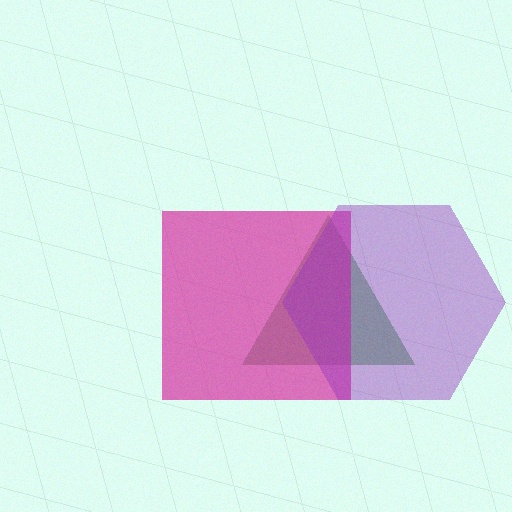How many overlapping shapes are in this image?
There are 3 overlapping shapes in the image.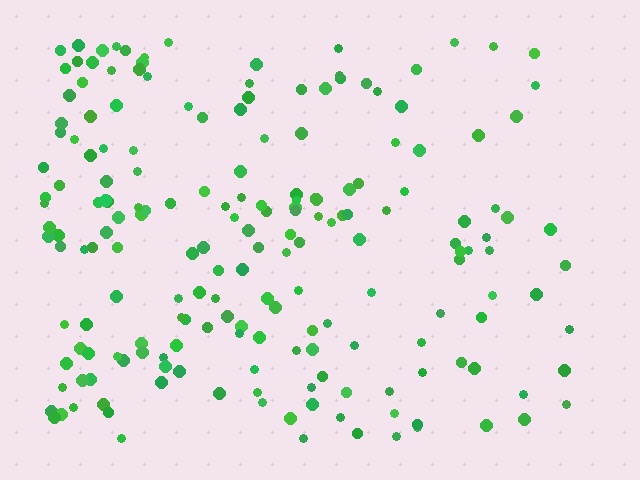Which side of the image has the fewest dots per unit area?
The right.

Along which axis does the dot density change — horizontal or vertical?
Horizontal.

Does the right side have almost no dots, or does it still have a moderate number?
Still a moderate number, just noticeably fewer than the left.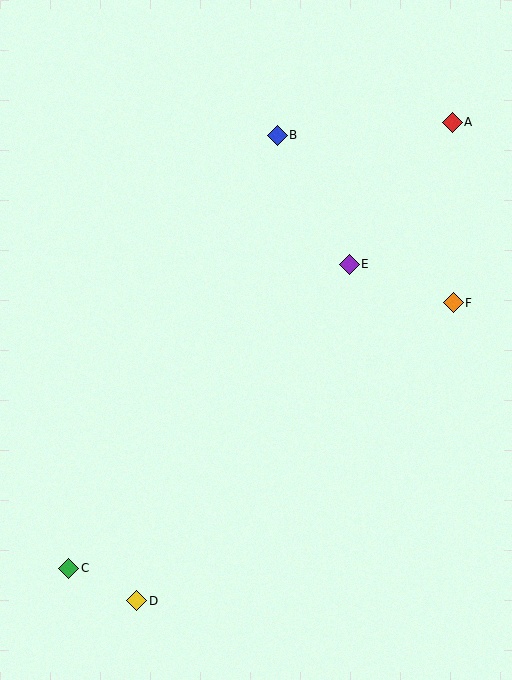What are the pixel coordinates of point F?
Point F is at (453, 303).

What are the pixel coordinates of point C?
Point C is at (69, 568).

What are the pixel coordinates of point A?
Point A is at (452, 122).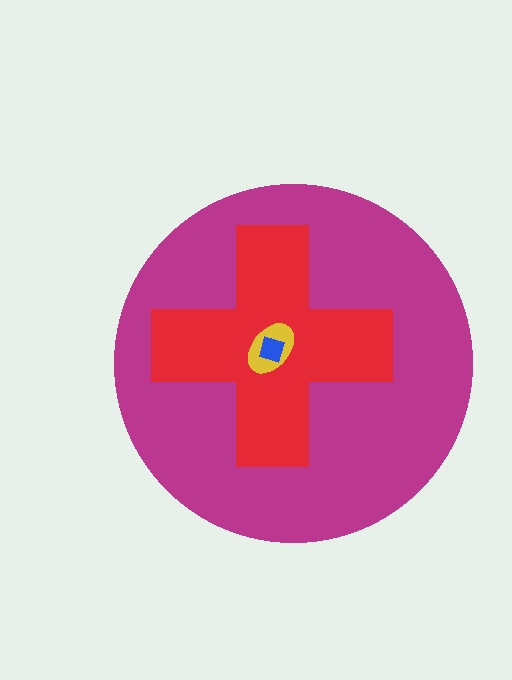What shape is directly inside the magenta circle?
The red cross.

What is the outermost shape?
The magenta circle.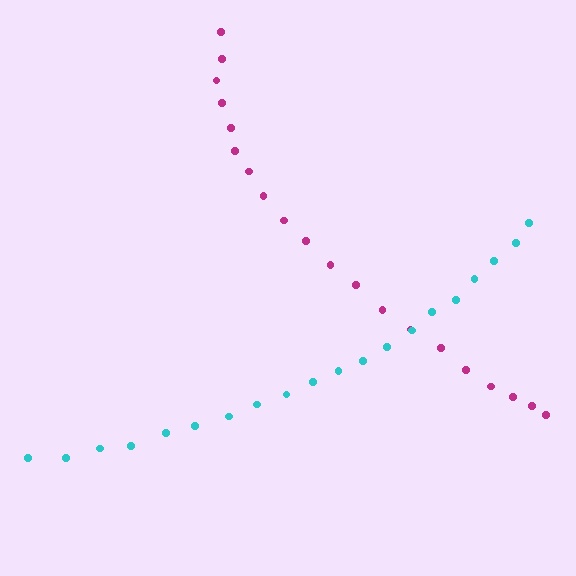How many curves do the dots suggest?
There are 2 distinct paths.